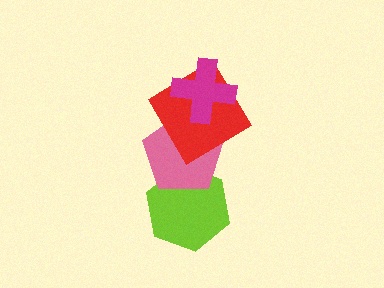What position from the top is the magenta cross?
The magenta cross is 1st from the top.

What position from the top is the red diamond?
The red diamond is 2nd from the top.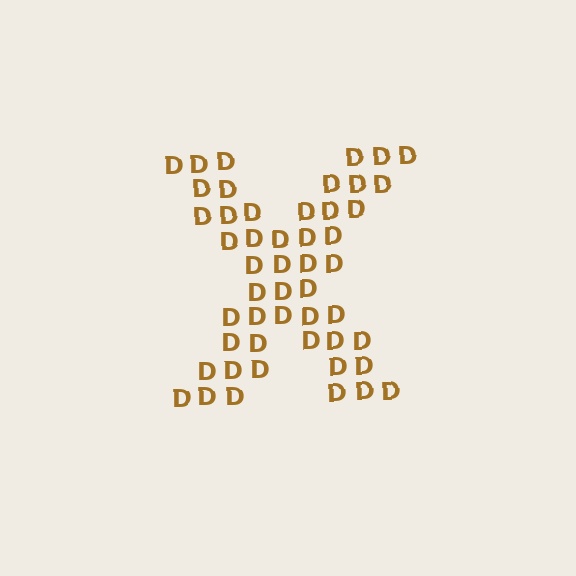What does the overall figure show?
The overall figure shows the letter X.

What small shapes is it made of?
It is made of small letter D's.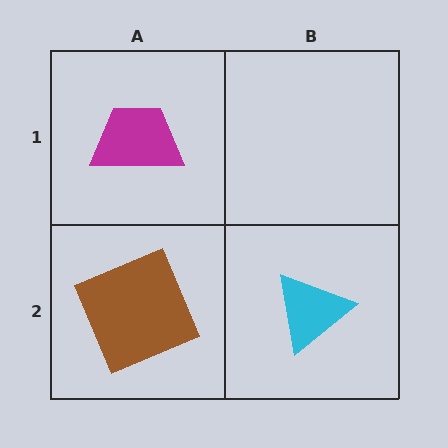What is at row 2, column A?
A brown square.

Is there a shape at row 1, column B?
No, that cell is empty.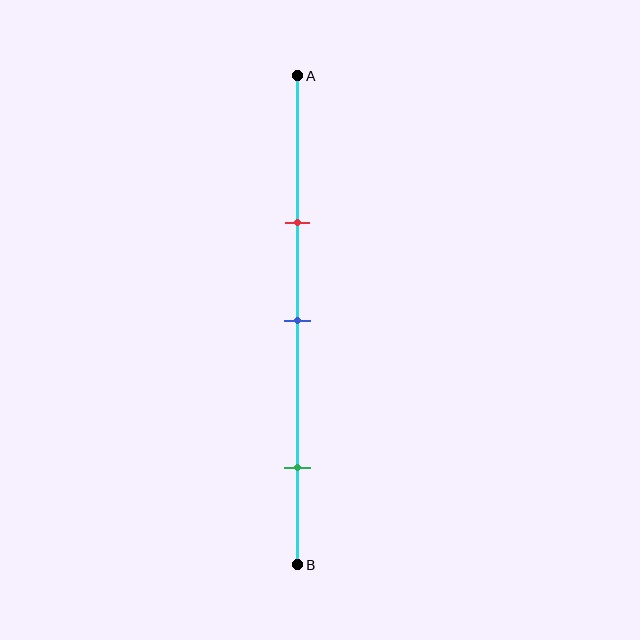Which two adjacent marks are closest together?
The red and blue marks are the closest adjacent pair.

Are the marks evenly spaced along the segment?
No, the marks are not evenly spaced.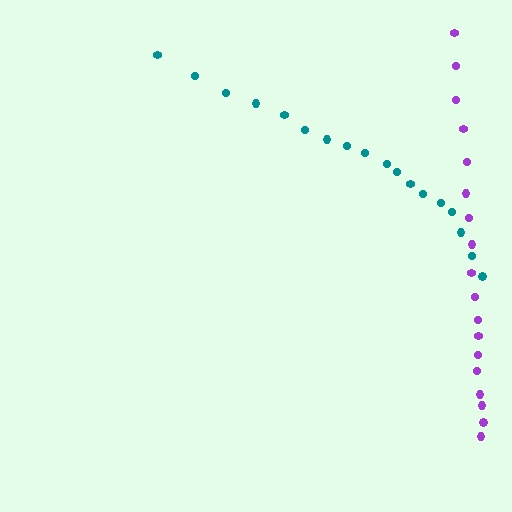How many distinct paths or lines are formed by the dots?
There are 2 distinct paths.